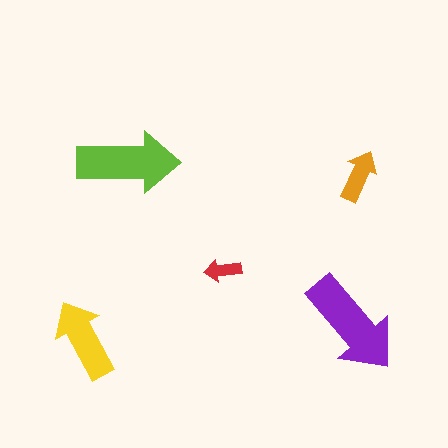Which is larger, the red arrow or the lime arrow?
The lime one.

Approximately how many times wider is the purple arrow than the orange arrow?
About 2 times wider.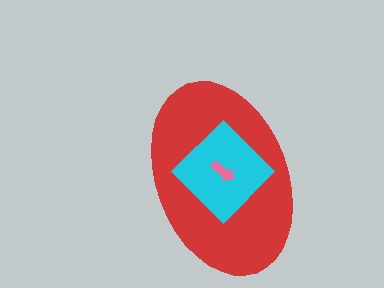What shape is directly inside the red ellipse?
The cyan diamond.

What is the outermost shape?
The red ellipse.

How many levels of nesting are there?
3.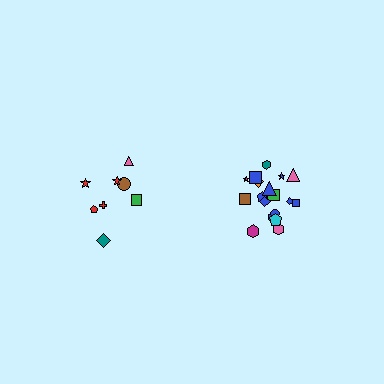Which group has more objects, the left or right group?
The right group.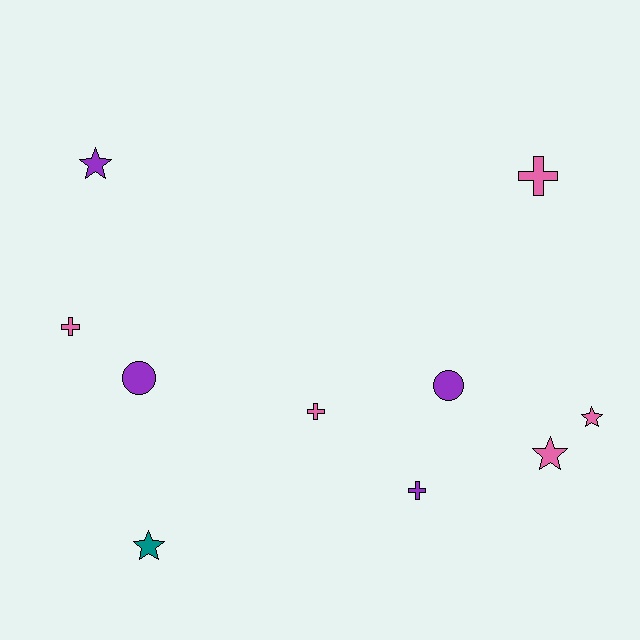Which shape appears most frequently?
Star, with 4 objects.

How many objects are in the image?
There are 10 objects.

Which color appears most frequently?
Pink, with 5 objects.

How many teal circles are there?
There are no teal circles.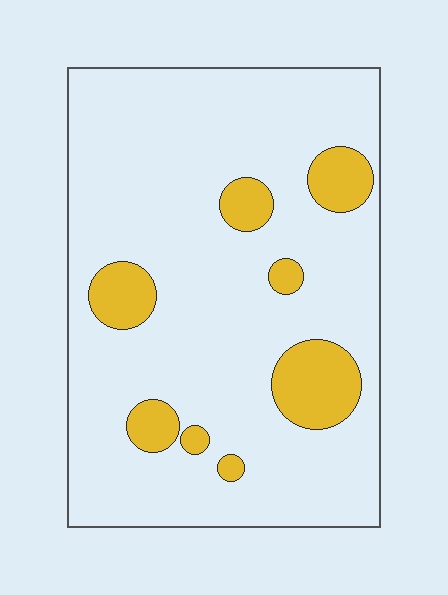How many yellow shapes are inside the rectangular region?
8.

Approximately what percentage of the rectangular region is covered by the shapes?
Approximately 15%.